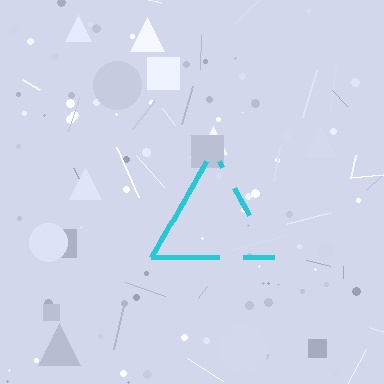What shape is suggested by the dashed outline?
The dashed outline suggests a triangle.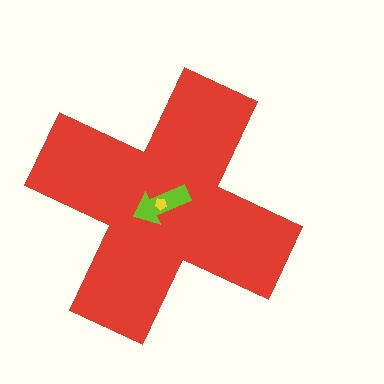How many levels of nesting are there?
3.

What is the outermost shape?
The red cross.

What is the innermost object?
The yellow pentagon.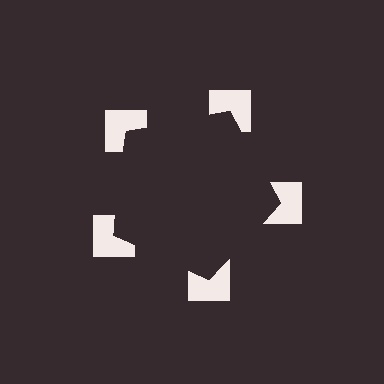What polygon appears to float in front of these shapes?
An illusory pentagon — its edges are inferred from the aligned wedge cuts in the notched squares, not physically drawn.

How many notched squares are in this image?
There are 5 — one at each vertex of the illusory pentagon.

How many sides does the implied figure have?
5 sides.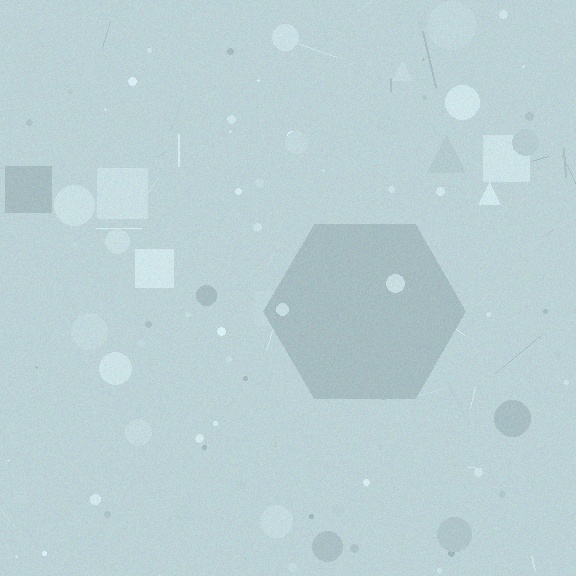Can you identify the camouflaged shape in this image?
The camouflaged shape is a hexagon.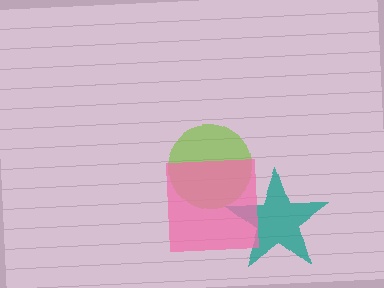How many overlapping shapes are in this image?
There are 3 overlapping shapes in the image.